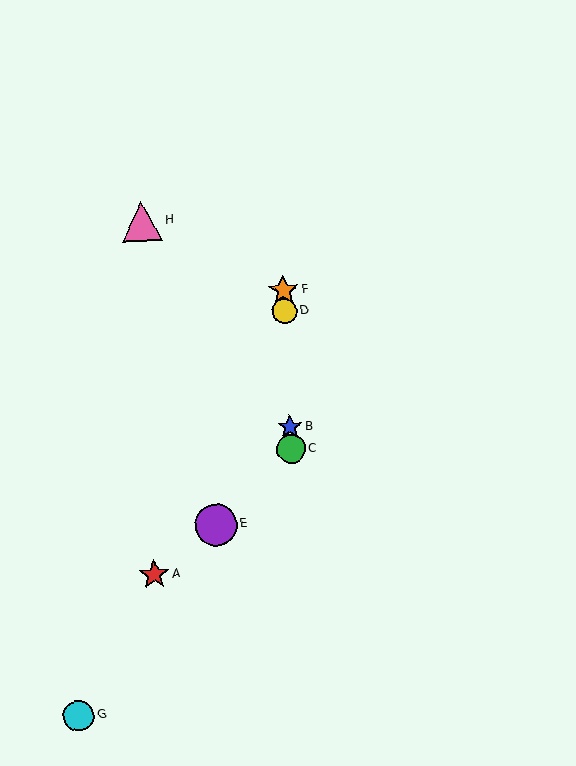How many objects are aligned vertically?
4 objects (B, C, D, F) are aligned vertically.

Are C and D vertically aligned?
Yes, both are at x≈291.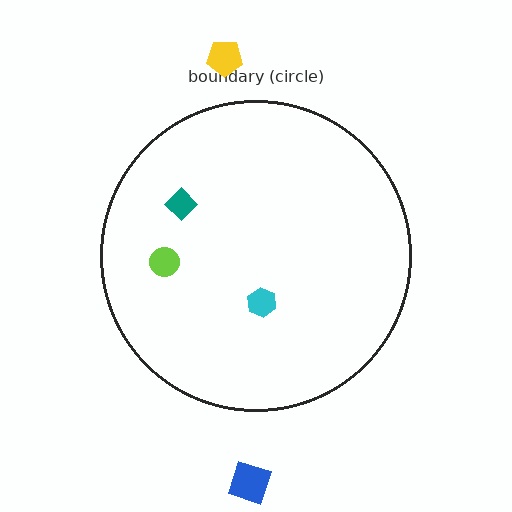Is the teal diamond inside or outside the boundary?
Inside.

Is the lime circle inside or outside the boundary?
Inside.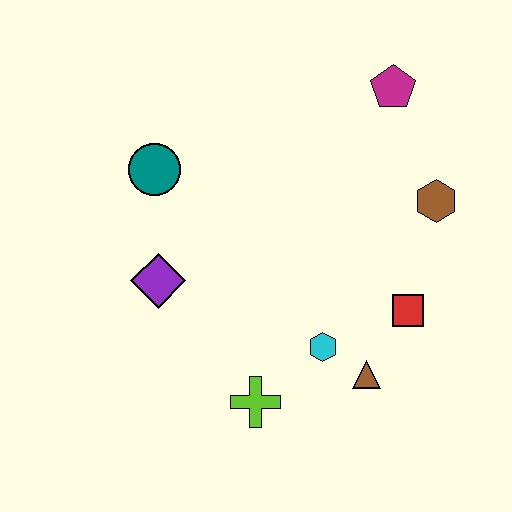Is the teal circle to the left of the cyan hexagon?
Yes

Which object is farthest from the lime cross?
The magenta pentagon is farthest from the lime cross.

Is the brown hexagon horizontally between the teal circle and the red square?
No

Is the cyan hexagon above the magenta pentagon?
No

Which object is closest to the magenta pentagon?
The brown hexagon is closest to the magenta pentagon.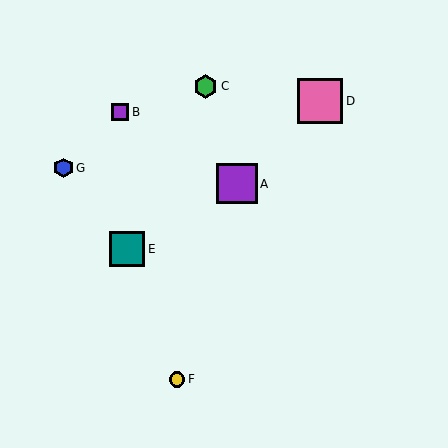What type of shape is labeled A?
Shape A is a purple square.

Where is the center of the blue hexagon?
The center of the blue hexagon is at (64, 168).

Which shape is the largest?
The pink square (labeled D) is the largest.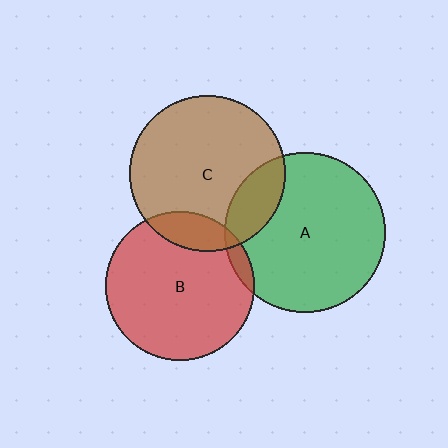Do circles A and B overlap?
Yes.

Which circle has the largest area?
Circle A (green).